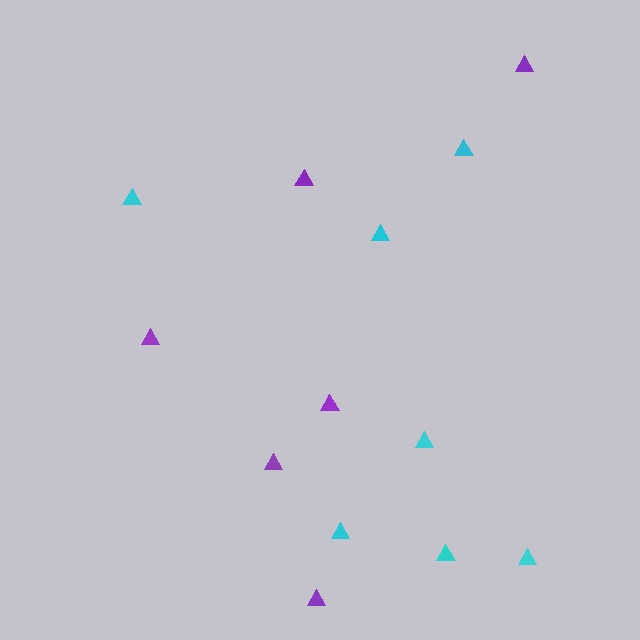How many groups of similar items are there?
There are 2 groups: one group of cyan triangles (7) and one group of purple triangles (6).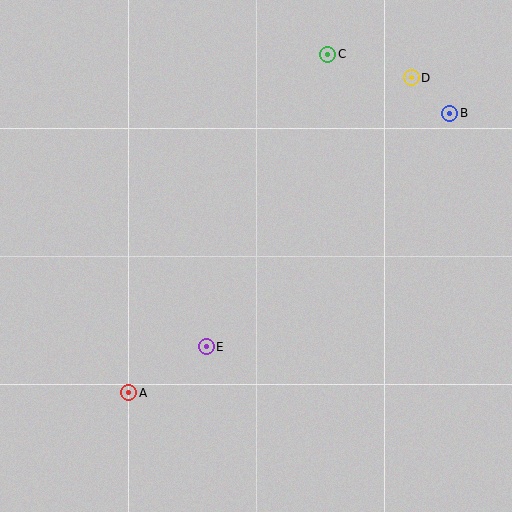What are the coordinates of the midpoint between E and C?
The midpoint between E and C is at (267, 200).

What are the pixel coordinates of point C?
Point C is at (328, 54).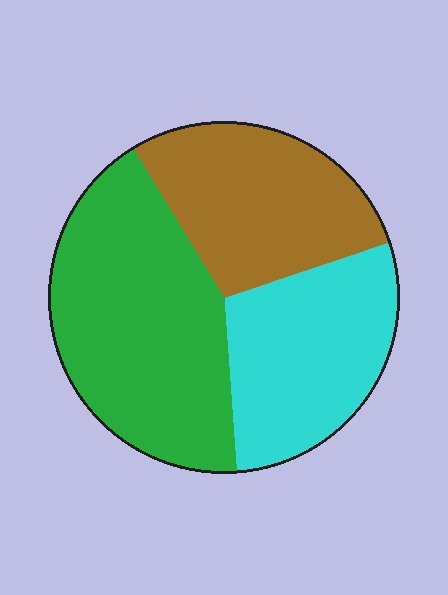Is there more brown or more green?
Green.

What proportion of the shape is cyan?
Cyan takes up about one quarter (1/4) of the shape.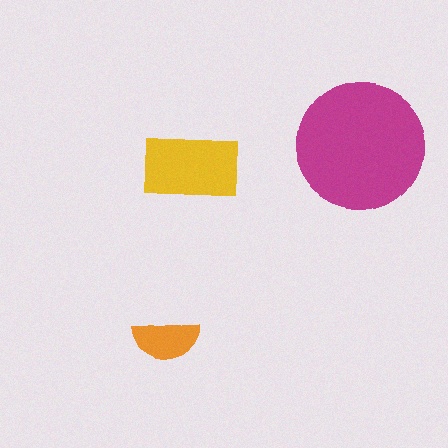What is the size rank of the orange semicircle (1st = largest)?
3rd.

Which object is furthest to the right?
The magenta circle is rightmost.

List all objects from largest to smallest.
The magenta circle, the yellow rectangle, the orange semicircle.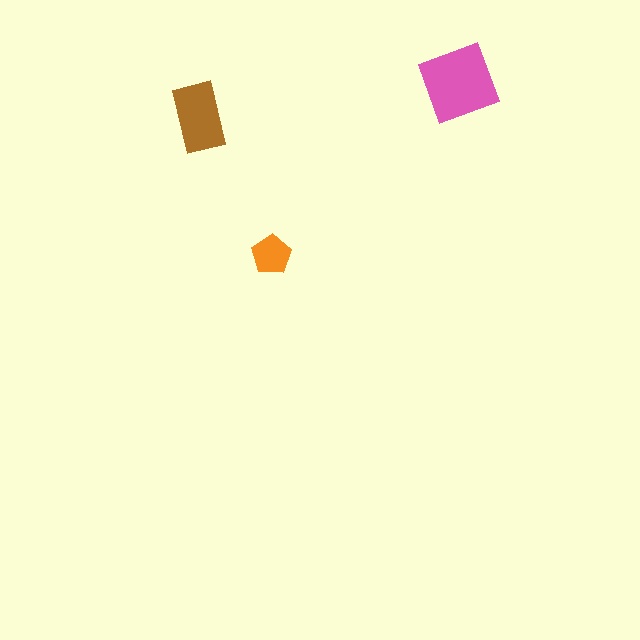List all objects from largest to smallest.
The pink square, the brown rectangle, the orange pentagon.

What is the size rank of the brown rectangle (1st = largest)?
2nd.